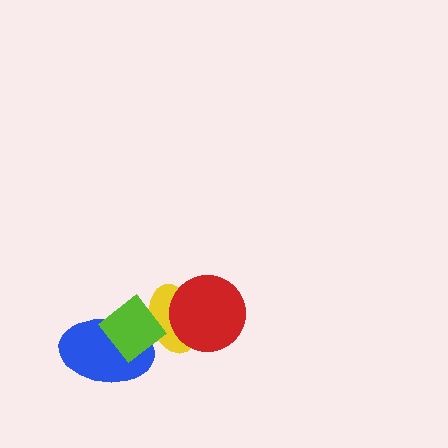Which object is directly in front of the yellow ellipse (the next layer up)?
The blue ellipse is directly in front of the yellow ellipse.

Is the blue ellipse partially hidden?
Yes, it is partially covered by another shape.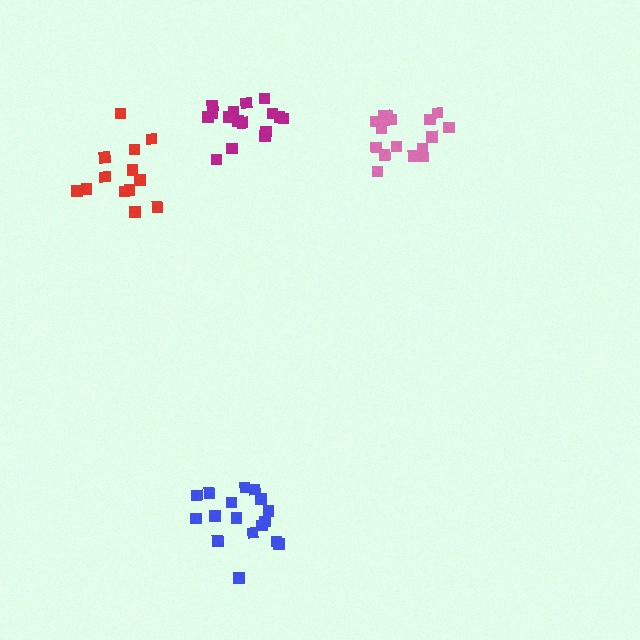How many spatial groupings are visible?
There are 4 spatial groupings.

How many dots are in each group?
Group 1: 16 dots, Group 2: 17 dots, Group 3: 19 dots, Group 4: 13 dots (65 total).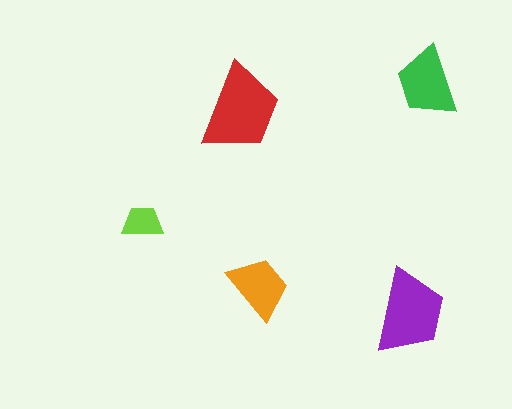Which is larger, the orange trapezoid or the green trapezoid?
The green one.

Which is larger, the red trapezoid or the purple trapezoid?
The red one.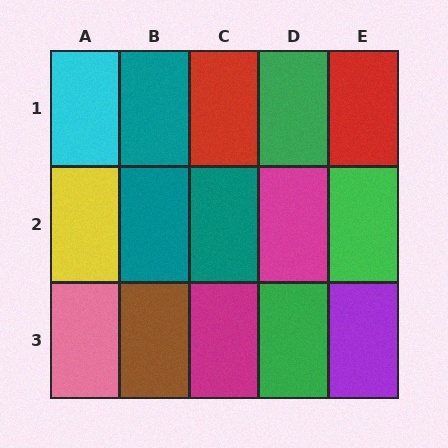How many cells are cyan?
1 cell is cyan.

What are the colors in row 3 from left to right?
Pink, brown, magenta, green, purple.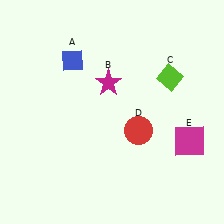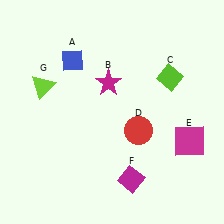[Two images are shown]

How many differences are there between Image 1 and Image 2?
There are 2 differences between the two images.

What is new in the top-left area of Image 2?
A lime triangle (G) was added in the top-left area of Image 2.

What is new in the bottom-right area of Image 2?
A magenta diamond (F) was added in the bottom-right area of Image 2.